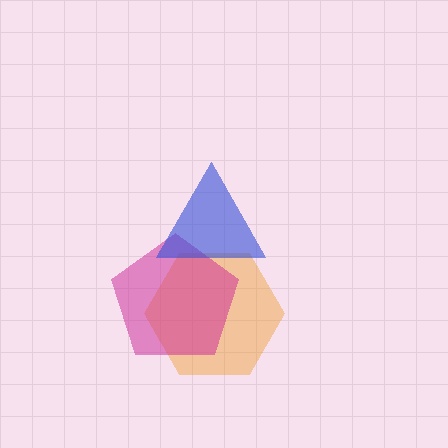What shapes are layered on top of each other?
The layered shapes are: an orange hexagon, a magenta pentagon, a blue triangle.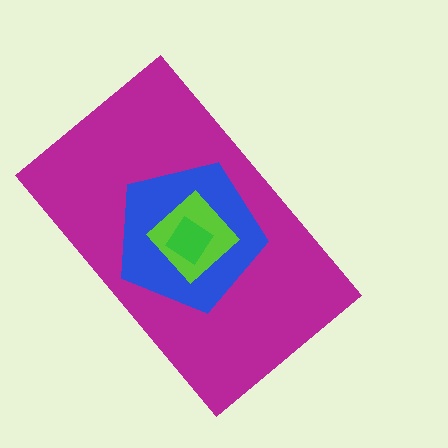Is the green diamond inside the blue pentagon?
Yes.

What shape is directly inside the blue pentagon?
The lime diamond.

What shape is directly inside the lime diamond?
The green diamond.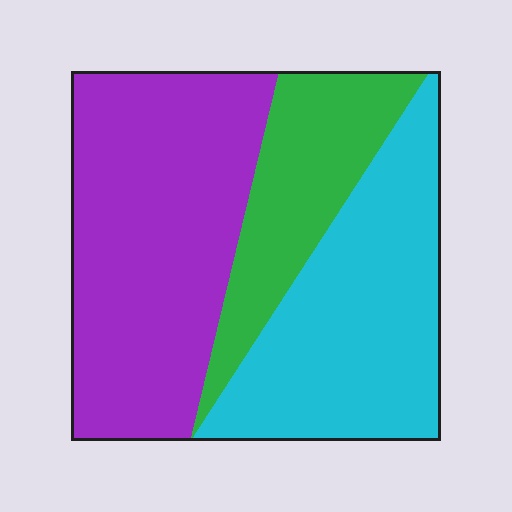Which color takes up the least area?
Green, at roughly 20%.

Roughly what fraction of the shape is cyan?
Cyan covers about 35% of the shape.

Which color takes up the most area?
Purple, at roughly 45%.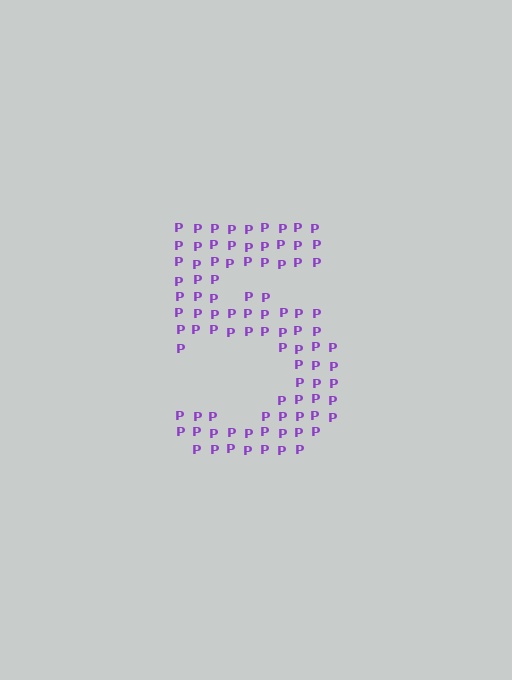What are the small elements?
The small elements are letter P's.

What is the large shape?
The large shape is the digit 5.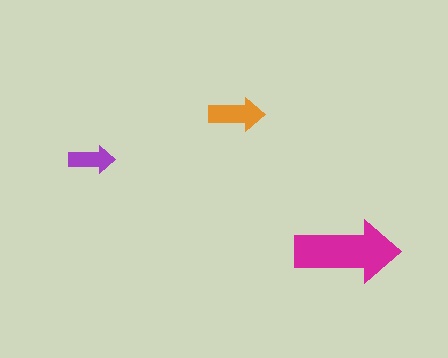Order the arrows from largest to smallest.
the magenta one, the orange one, the purple one.